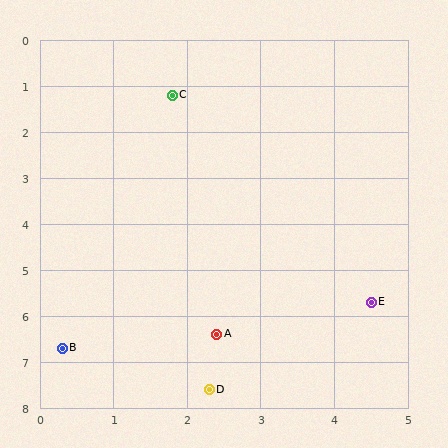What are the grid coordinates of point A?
Point A is at approximately (2.4, 6.4).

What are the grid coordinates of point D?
Point D is at approximately (2.3, 7.6).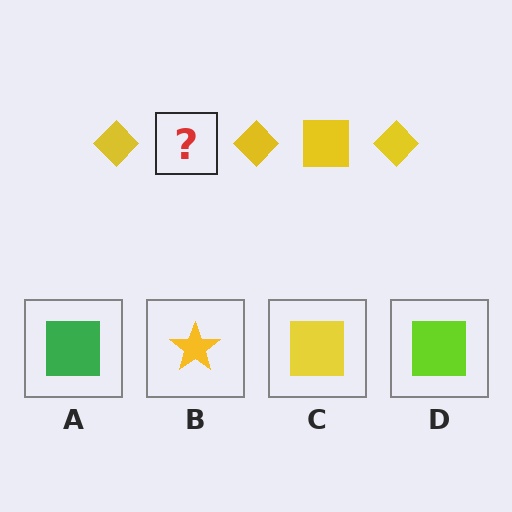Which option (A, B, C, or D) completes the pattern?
C.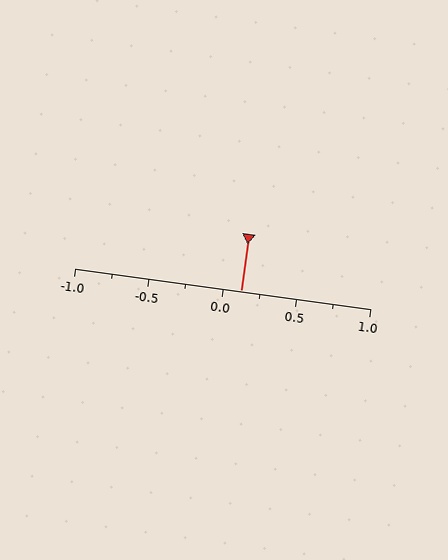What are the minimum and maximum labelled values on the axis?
The axis runs from -1.0 to 1.0.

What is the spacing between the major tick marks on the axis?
The major ticks are spaced 0.5 apart.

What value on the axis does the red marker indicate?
The marker indicates approximately 0.12.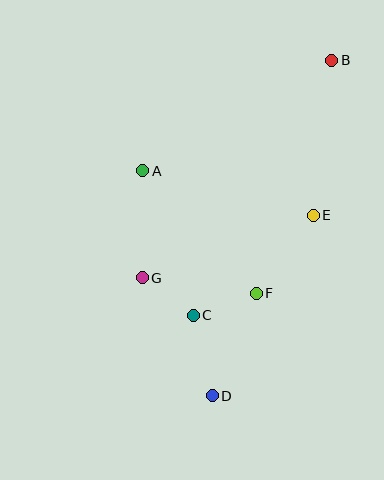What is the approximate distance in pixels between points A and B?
The distance between A and B is approximately 219 pixels.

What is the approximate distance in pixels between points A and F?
The distance between A and F is approximately 167 pixels.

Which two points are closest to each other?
Points C and G are closest to each other.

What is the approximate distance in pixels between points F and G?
The distance between F and G is approximately 115 pixels.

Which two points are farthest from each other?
Points B and D are farthest from each other.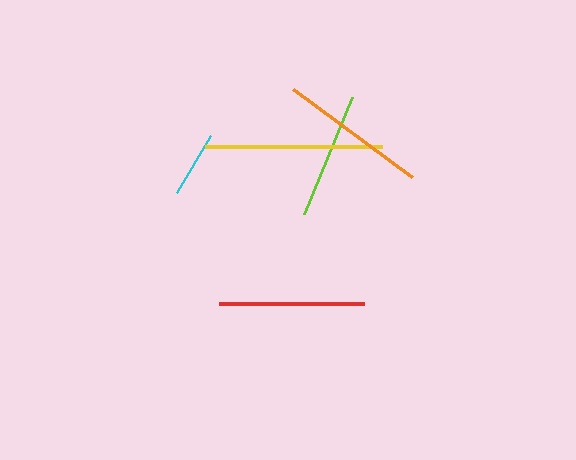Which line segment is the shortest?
The cyan line is the shortest at approximately 67 pixels.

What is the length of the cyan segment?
The cyan segment is approximately 67 pixels long.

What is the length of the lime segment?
The lime segment is approximately 126 pixels long.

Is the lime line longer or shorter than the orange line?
The orange line is longer than the lime line.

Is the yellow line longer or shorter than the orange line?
The yellow line is longer than the orange line.